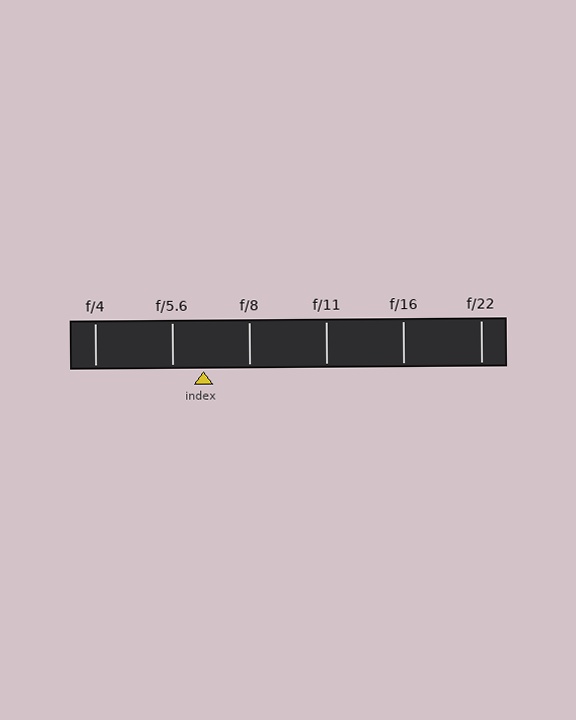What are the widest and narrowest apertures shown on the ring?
The widest aperture shown is f/4 and the narrowest is f/22.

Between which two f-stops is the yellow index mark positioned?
The index mark is between f/5.6 and f/8.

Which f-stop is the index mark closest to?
The index mark is closest to f/5.6.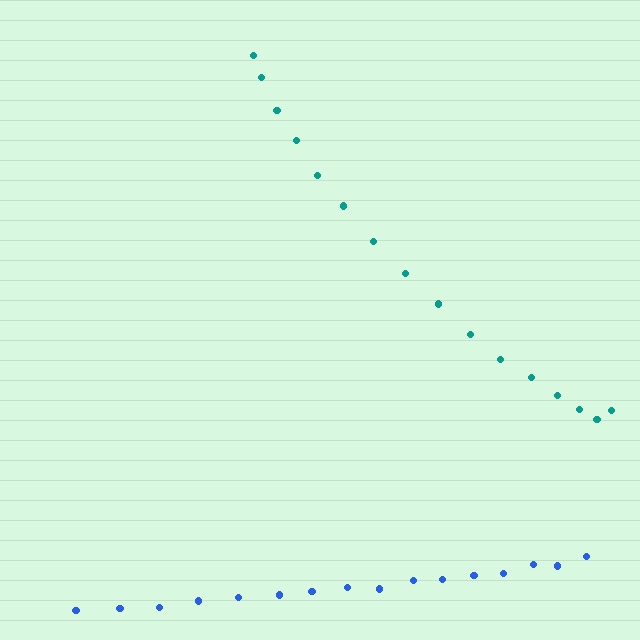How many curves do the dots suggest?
There are 2 distinct paths.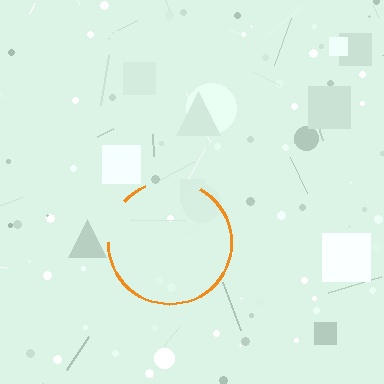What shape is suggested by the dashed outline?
The dashed outline suggests a circle.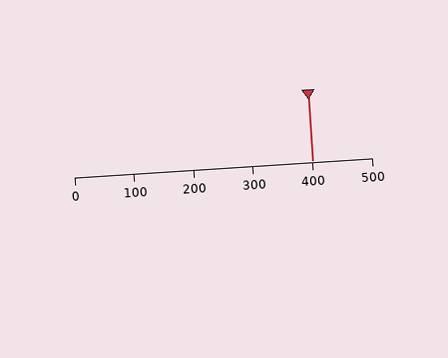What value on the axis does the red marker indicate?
The marker indicates approximately 400.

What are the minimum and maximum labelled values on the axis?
The axis runs from 0 to 500.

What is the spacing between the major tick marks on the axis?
The major ticks are spaced 100 apart.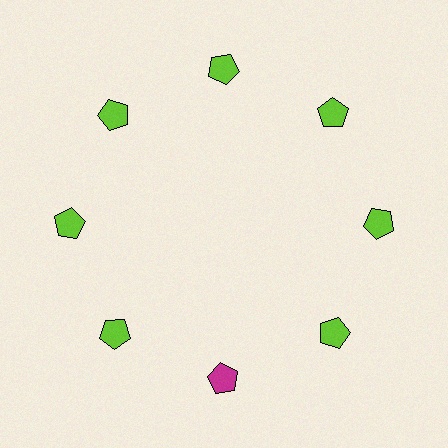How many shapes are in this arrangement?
There are 8 shapes arranged in a ring pattern.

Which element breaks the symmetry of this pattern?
The magenta pentagon at roughly the 6 o'clock position breaks the symmetry. All other shapes are lime pentagons.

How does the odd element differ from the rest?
It has a different color: magenta instead of lime.